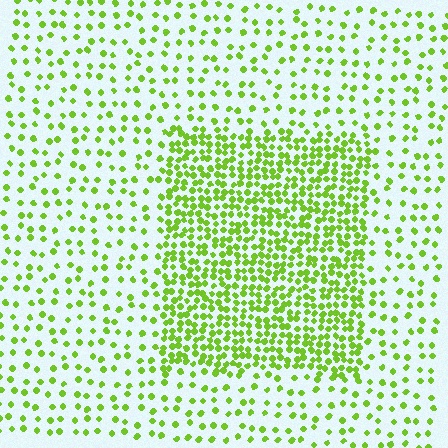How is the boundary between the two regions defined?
The boundary is defined by a change in element density (approximately 2.6x ratio). All elements are the same color, size, and shape.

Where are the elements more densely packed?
The elements are more densely packed inside the rectangle boundary.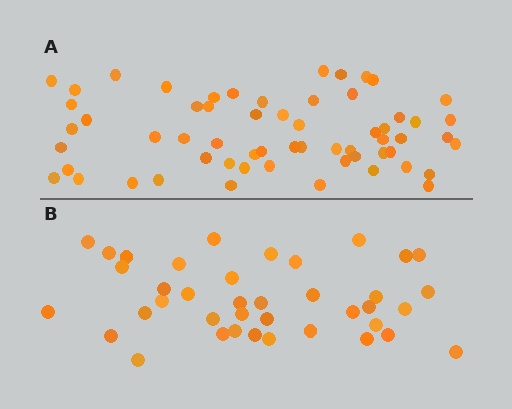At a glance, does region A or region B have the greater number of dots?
Region A (the top region) has more dots.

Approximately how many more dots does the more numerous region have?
Region A has approximately 20 more dots than region B.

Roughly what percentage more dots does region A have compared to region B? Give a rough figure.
About 55% more.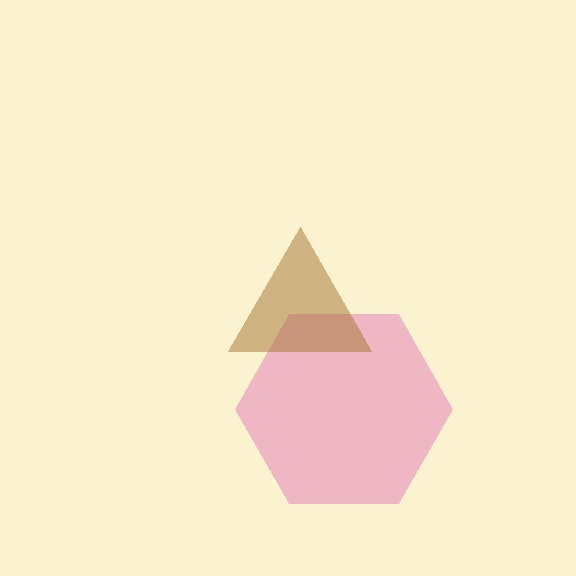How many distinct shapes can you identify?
There are 2 distinct shapes: a pink hexagon, a brown triangle.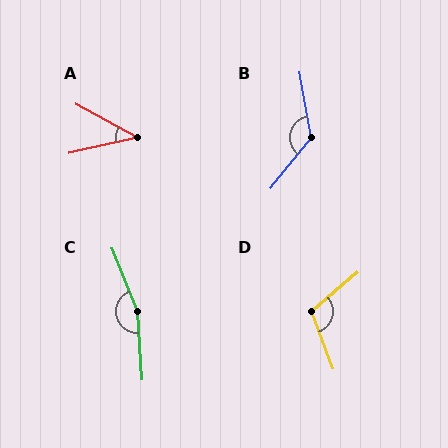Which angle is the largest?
C, at approximately 162 degrees.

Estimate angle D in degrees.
Approximately 110 degrees.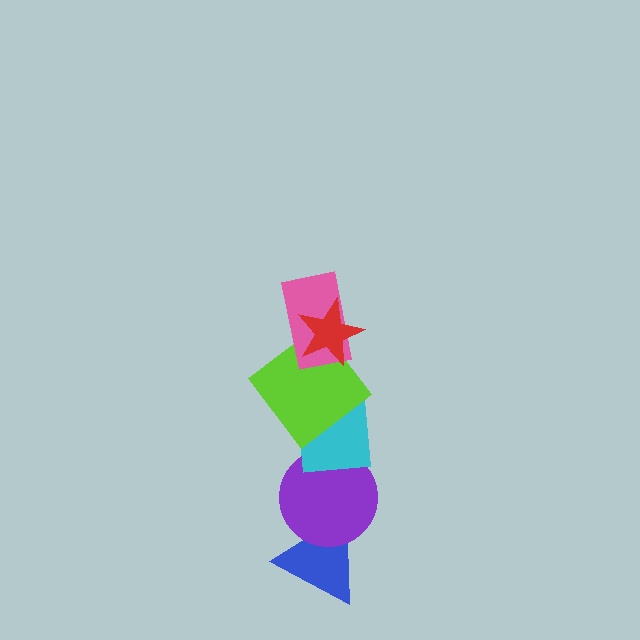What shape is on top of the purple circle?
The cyan square is on top of the purple circle.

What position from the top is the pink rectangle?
The pink rectangle is 2nd from the top.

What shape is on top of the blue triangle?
The purple circle is on top of the blue triangle.